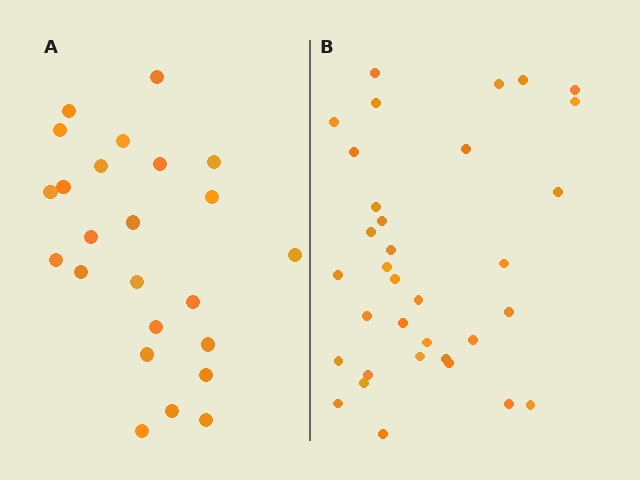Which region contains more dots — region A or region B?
Region B (the right region) has more dots.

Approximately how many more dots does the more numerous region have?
Region B has roughly 10 or so more dots than region A.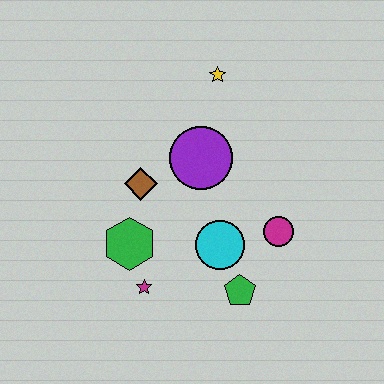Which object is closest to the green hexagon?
The magenta star is closest to the green hexagon.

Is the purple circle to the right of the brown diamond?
Yes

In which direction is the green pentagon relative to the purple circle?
The green pentagon is below the purple circle.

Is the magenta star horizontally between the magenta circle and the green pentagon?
No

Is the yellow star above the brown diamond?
Yes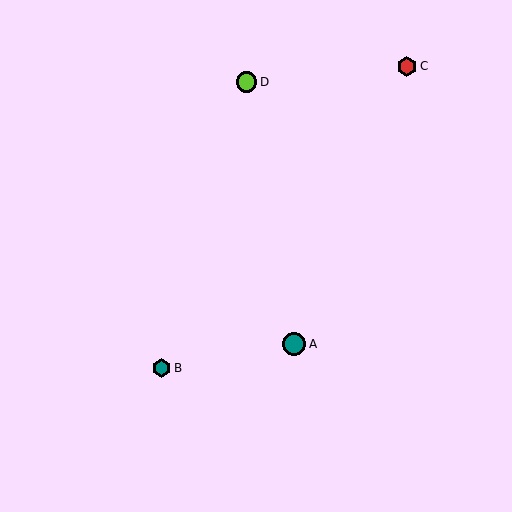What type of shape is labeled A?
Shape A is a teal circle.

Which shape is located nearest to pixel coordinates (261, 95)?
The lime circle (labeled D) at (246, 82) is nearest to that location.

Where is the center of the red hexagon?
The center of the red hexagon is at (407, 66).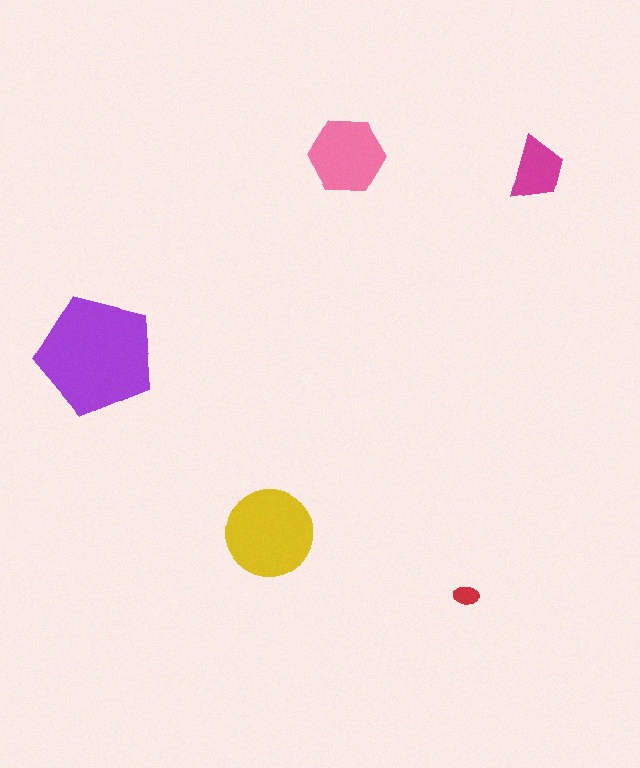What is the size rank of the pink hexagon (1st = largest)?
3rd.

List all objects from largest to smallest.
The purple pentagon, the yellow circle, the pink hexagon, the magenta trapezoid, the red ellipse.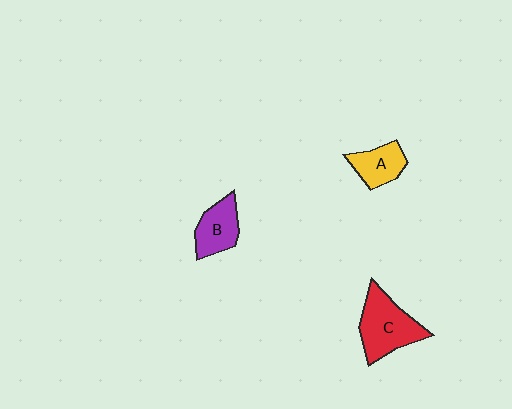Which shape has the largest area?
Shape C (red).